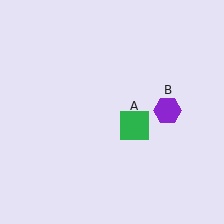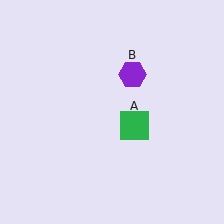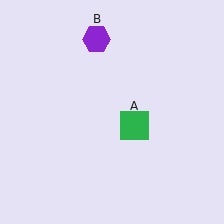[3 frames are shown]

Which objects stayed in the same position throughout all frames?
Green square (object A) remained stationary.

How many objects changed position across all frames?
1 object changed position: purple hexagon (object B).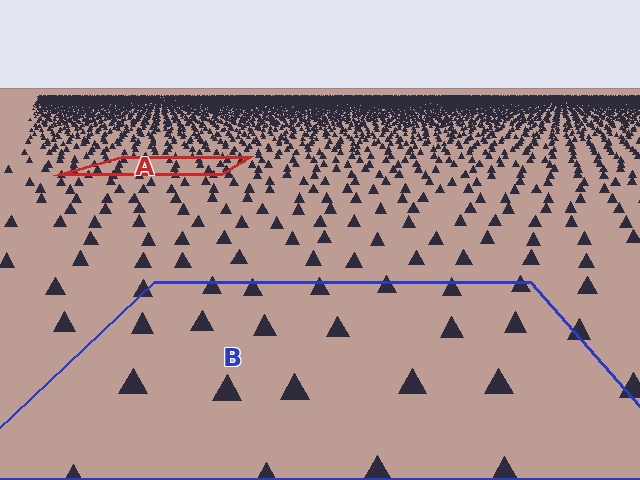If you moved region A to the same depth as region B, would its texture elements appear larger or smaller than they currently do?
They would appear larger. At a closer depth, the same texture elements are projected at a bigger on-screen size.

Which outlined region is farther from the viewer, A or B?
Region A is farther from the viewer — the texture elements inside it appear smaller and more densely packed.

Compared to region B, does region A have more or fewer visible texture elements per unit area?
Region A has more texture elements per unit area — they are packed more densely because it is farther away.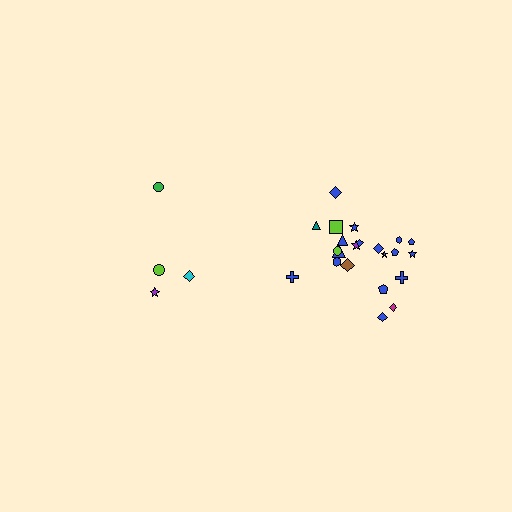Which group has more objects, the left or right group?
The right group.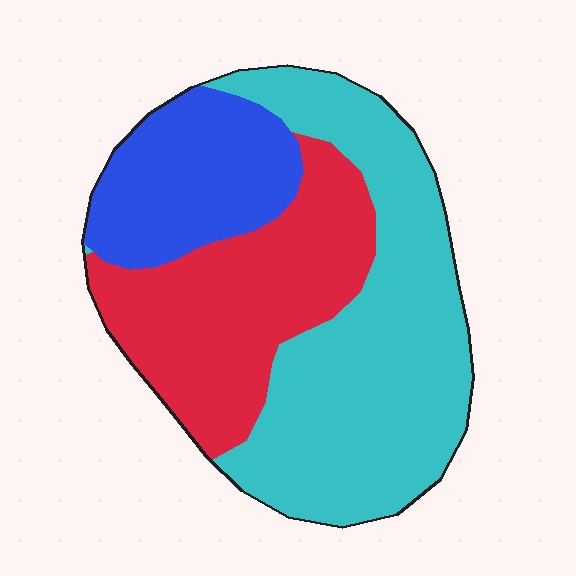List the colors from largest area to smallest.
From largest to smallest: cyan, red, blue.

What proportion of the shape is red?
Red covers 32% of the shape.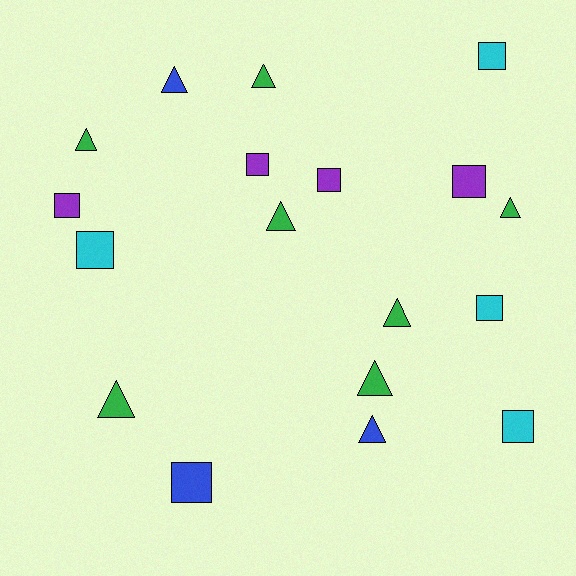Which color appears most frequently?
Green, with 7 objects.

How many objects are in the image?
There are 18 objects.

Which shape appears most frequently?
Triangle, with 9 objects.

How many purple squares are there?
There are 4 purple squares.